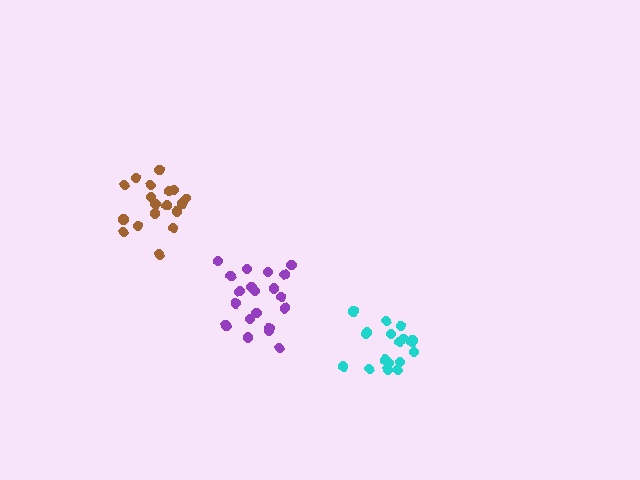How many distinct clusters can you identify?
There are 3 distinct clusters.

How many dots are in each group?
Group 1: 18 dots, Group 2: 18 dots, Group 3: 20 dots (56 total).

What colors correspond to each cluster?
The clusters are colored: brown, cyan, purple.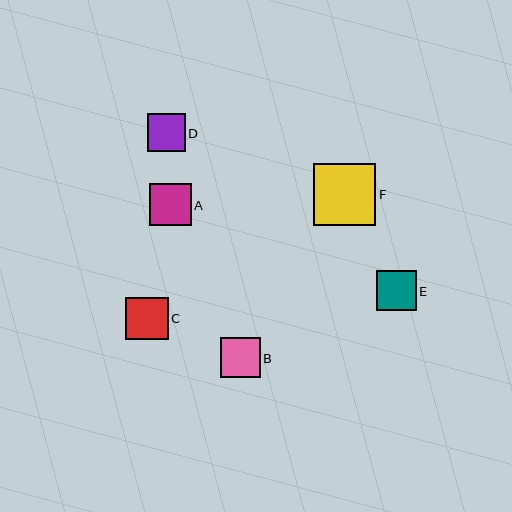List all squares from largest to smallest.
From largest to smallest: F, C, A, B, E, D.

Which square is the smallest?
Square D is the smallest with a size of approximately 38 pixels.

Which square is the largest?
Square F is the largest with a size of approximately 62 pixels.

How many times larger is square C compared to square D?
Square C is approximately 1.1 times the size of square D.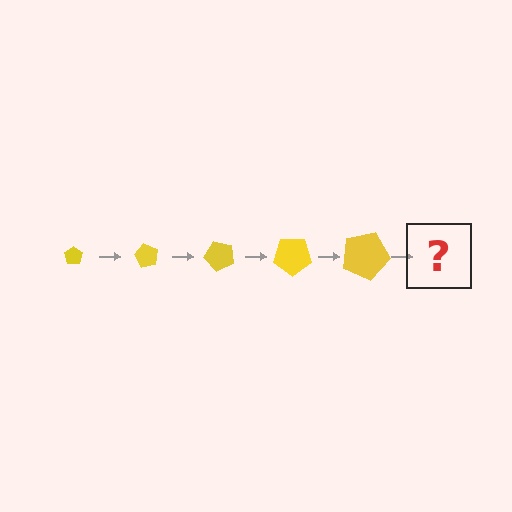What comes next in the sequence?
The next element should be a pentagon, larger than the previous one and rotated 300 degrees from the start.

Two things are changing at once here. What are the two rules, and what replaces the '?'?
The two rules are that the pentagon grows larger each step and it rotates 60 degrees each step. The '?' should be a pentagon, larger than the previous one and rotated 300 degrees from the start.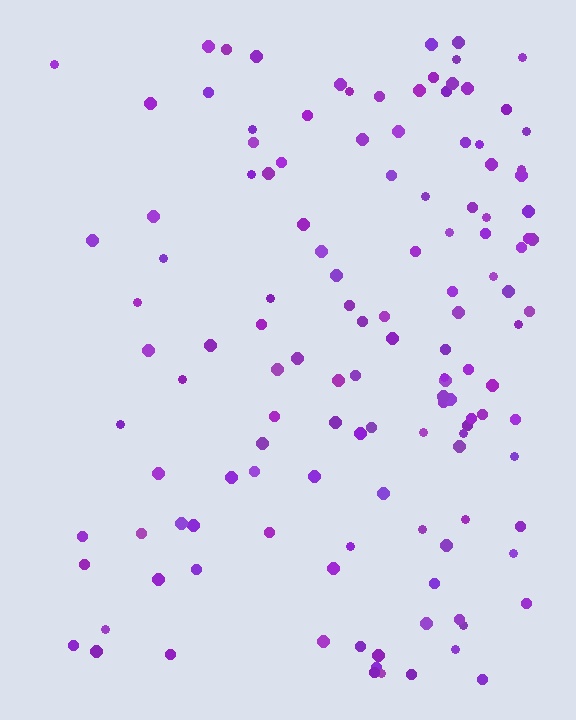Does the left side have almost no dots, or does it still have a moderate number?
Still a moderate number, just noticeably fewer than the right.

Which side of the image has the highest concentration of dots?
The right.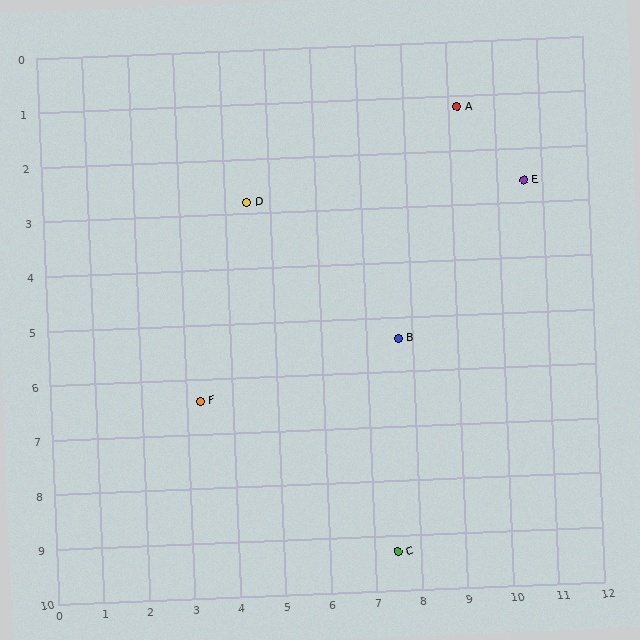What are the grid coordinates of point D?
Point D is at approximately (4.5, 2.8).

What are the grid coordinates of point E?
Point E is at approximately (10.6, 2.6).